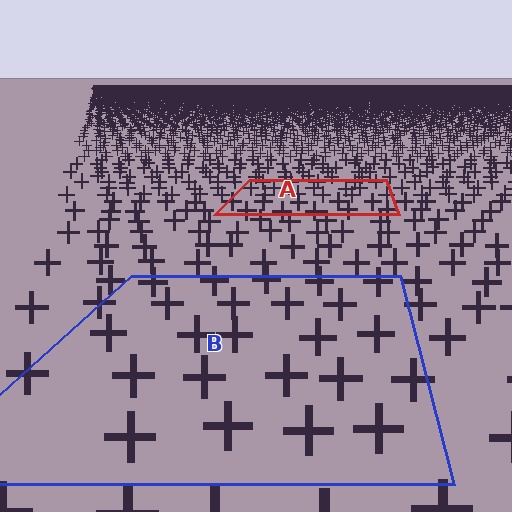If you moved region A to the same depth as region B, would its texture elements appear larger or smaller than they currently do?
They would appear larger. At a closer depth, the same texture elements are projected at a bigger on-screen size.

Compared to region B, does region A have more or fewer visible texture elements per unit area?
Region A has more texture elements per unit area — they are packed more densely because it is farther away.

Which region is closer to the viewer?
Region B is closer. The texture elements there are larger and more spread out.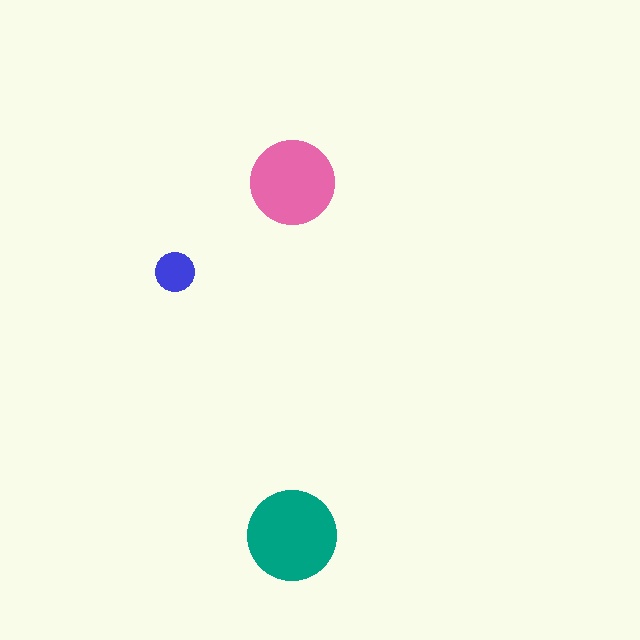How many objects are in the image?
There are 3 objects in the image.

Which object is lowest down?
The teal circle is bottommost.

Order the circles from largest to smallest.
the teal one, the pink one, the blue one.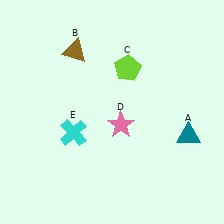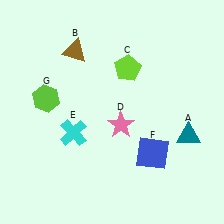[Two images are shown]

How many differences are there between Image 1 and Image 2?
There are 2 differences between the two images.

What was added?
A blue square (F), a lime hexagon (G) were added in Image 2.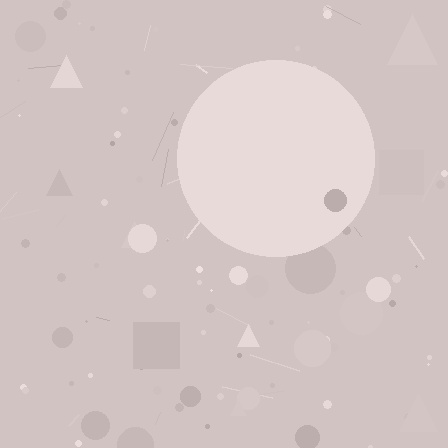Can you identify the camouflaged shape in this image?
The camouflaged shape is a circle.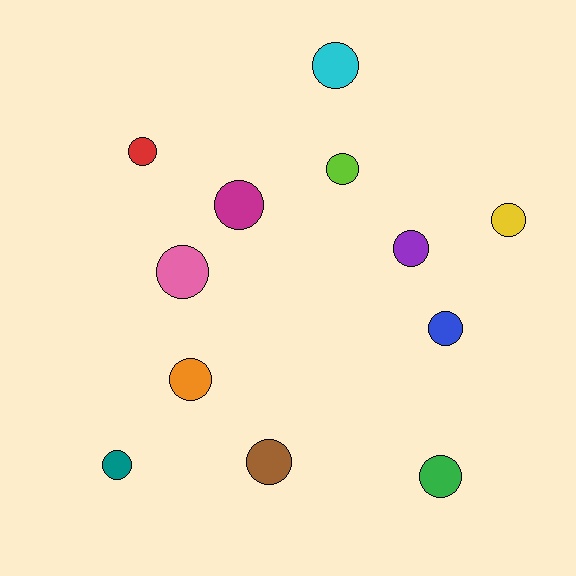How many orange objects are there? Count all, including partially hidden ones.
There is 1 orange object.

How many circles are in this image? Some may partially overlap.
There are 12 circles.